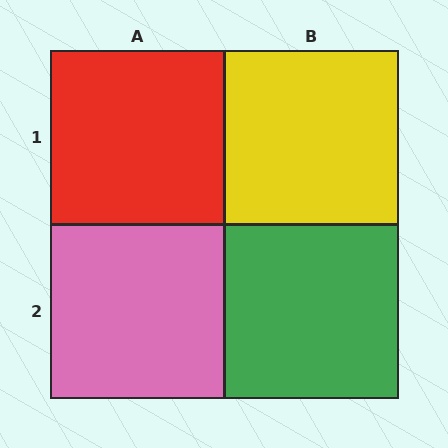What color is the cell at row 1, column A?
Red.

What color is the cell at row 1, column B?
Yellow.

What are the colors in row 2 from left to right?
Pink, green.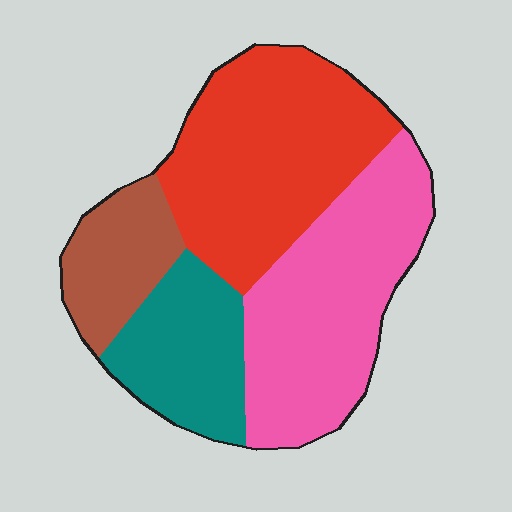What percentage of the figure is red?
Red covers around 35% of the figure.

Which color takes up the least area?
Brown, at roughly 15%.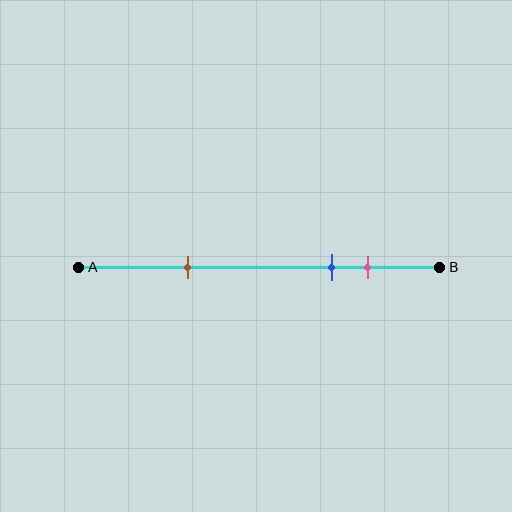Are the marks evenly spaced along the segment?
No, the marks are not evenly spaced.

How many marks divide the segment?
There are 3 marks dividing the segment.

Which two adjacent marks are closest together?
The blue and pink marks are the closest adjacent pair.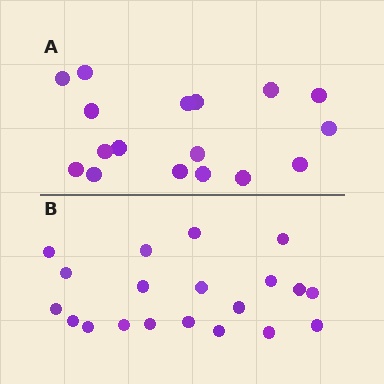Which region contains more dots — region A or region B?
Region B (the bottom region) has more dots.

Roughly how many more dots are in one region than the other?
Region B has just a few more — roughly 2 or 3 more dots than region A.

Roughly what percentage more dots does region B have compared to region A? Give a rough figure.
About 20% more.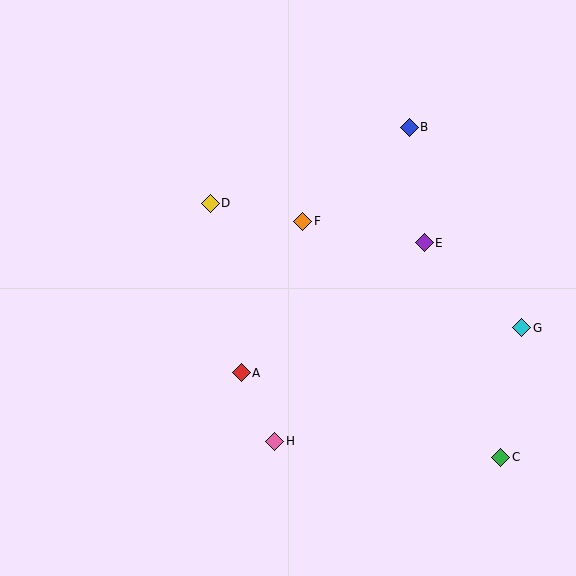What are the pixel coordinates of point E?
Point E is at (424, 243).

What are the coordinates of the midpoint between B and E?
The midpoint between B and E is at (417, 185).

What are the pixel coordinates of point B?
Point B is at (409, 127).